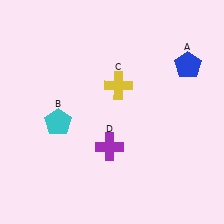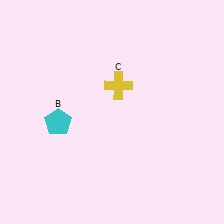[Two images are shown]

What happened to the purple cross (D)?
The purple cross (D) was removed in Image 2. It was in the bottom-left area of Image 1.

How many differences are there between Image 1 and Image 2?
There are 2 differences between the two images.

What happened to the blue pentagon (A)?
The blue pentagon (A) was removed in Image 2. It was in the top-right area of Image 1.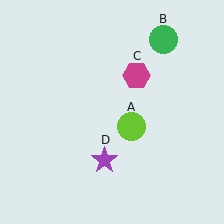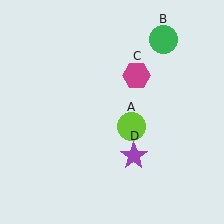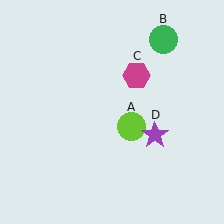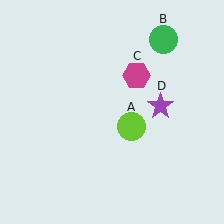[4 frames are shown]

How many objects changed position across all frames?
1 object changed position: purple star (object D).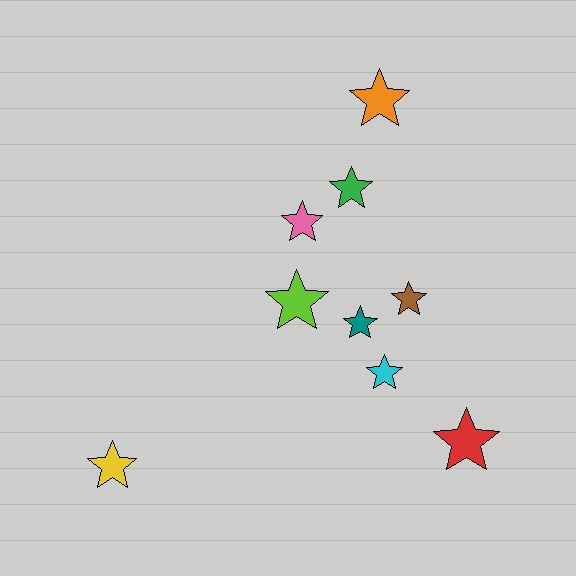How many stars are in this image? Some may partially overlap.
There are 9 stars.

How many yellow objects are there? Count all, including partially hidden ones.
There is 1 yellow object.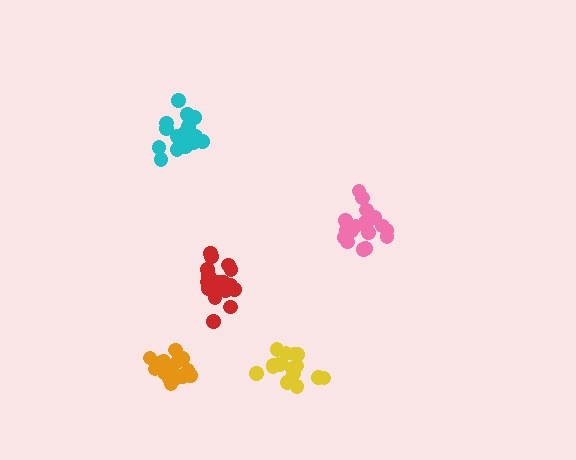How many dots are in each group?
Group 1: 18 dots, Group 2: 18 dots, Group 3: 20 dots, Group 4: 20 dots, Group 5: 18 dots (94 total).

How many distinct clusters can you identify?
There are 5 distinct clusters.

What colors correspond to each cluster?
The clusters are colored: orange, cyan, pink, red, yellow.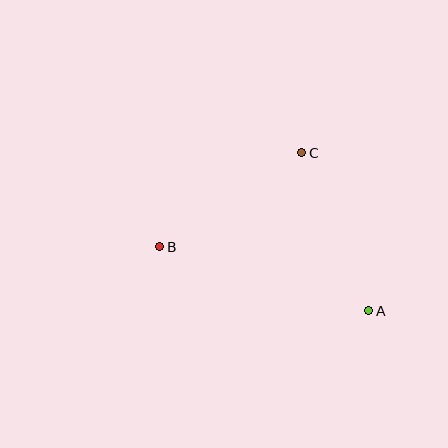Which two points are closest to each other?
Points B and C are closest to each other.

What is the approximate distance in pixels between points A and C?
The distance between A and C is approximately 172 pixels.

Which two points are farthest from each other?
Points A and B are farthest from each other.